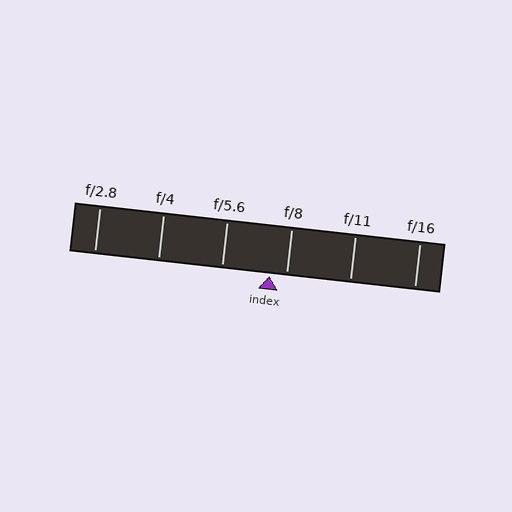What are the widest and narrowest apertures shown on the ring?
The widest aperture shown is f/2.8 and the narrowest is f/16.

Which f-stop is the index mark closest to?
The index mark is closest to f/8.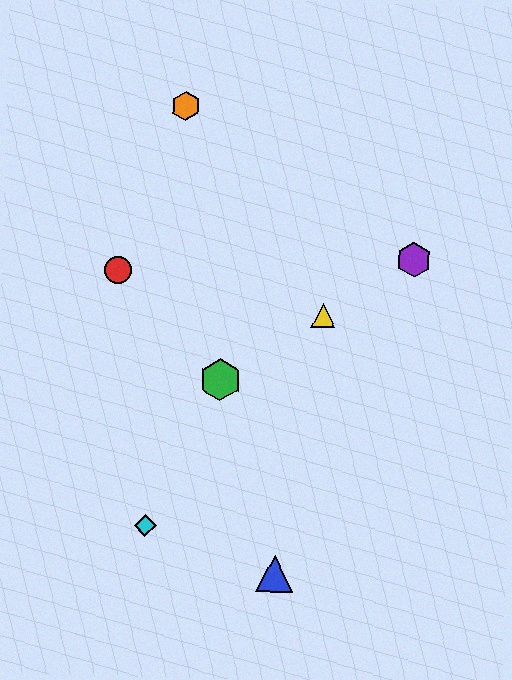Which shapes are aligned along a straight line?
The green hexagon, the yellow triangle, the purple hexagon are aligned along a straight line.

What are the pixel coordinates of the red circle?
The red circle is at (118, 270).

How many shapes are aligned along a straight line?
3 shapes (the green hexagon, the yellow triangle, the purple hexagon) are aligned along a straight line.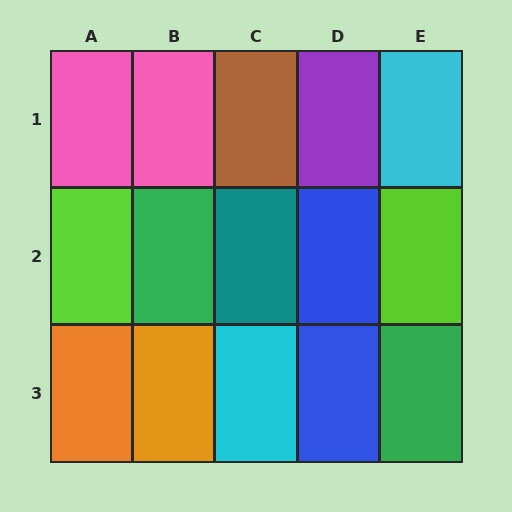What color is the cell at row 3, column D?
Blue.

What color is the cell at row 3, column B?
Orange.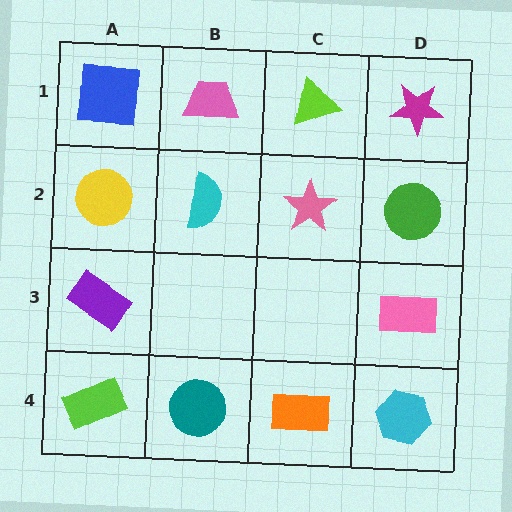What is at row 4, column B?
A teal circle.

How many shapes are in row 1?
4 shapes.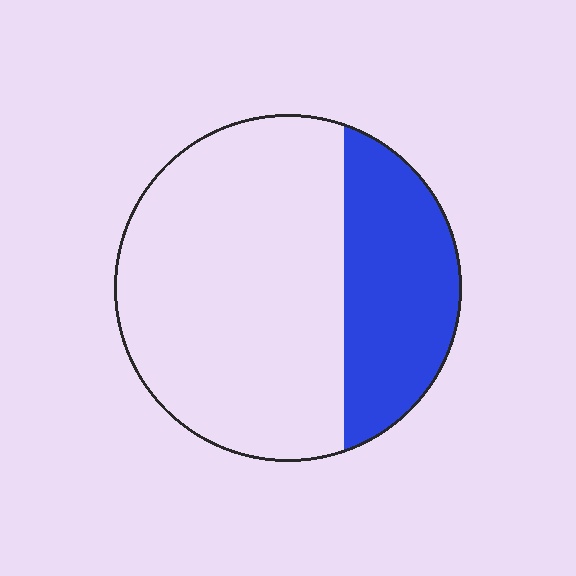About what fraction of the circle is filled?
About one third (1/3).